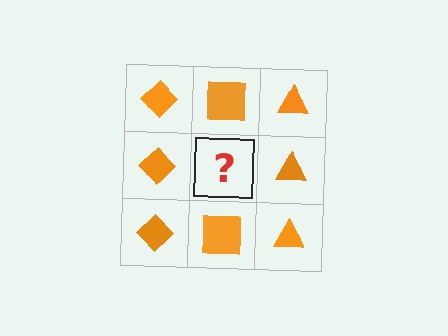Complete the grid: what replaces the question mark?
The question mark should be replaced with an orange square.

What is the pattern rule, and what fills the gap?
The rule is that each column has a consistent shape. The gap should be filled with an orange square.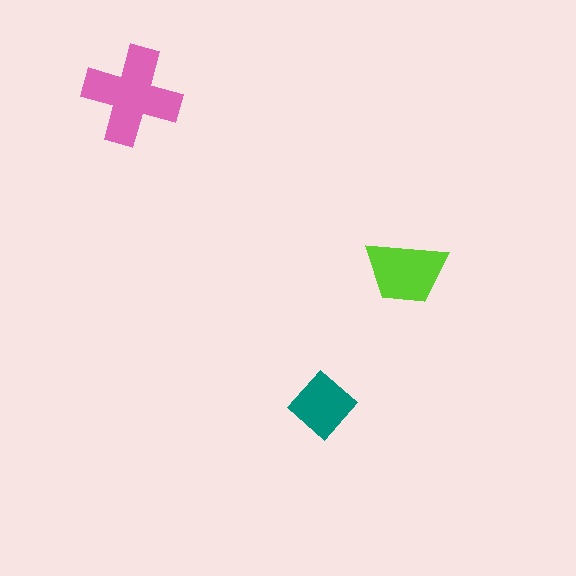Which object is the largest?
The pink cross.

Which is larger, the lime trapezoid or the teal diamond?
The lime trapezoid.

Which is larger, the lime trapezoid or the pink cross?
The pink cross.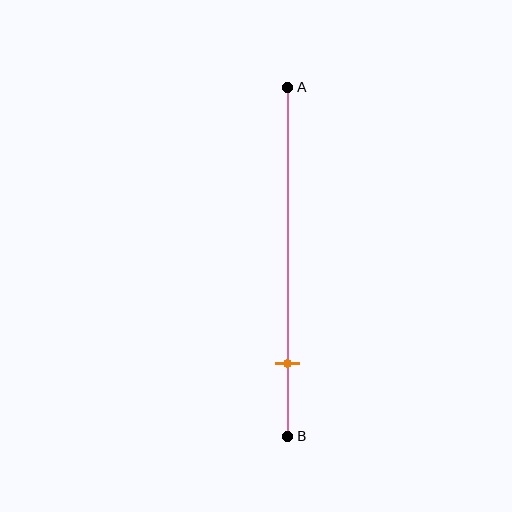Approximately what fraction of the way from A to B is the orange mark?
The orange mark is approximately 80% of the way from A to B.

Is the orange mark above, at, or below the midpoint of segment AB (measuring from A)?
The orange mark is below the midpoint of segment AB.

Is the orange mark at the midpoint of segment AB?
No, the mark is at about 80% from A, not at the 50% midpoint.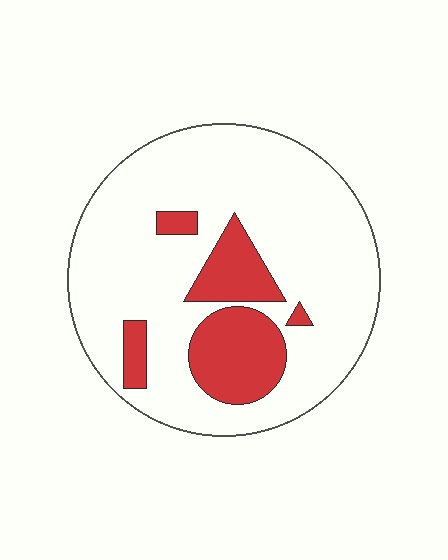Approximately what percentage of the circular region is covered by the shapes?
Approximately 20%.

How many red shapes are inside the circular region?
5.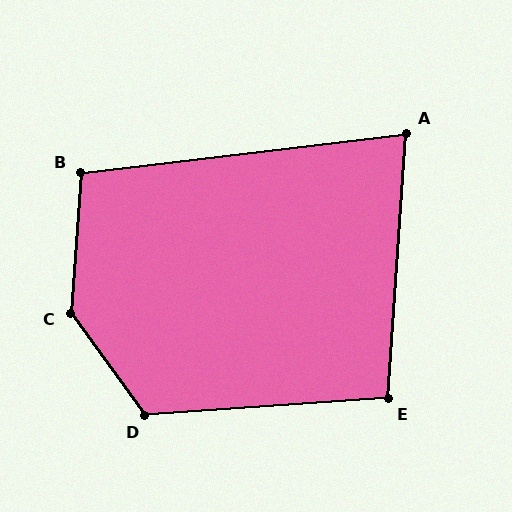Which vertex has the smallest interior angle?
A, at approximately 79 degrees.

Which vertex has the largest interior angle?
C, at approximately 140 degrees.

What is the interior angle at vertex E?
Approximately 98 degrees (obtuse).